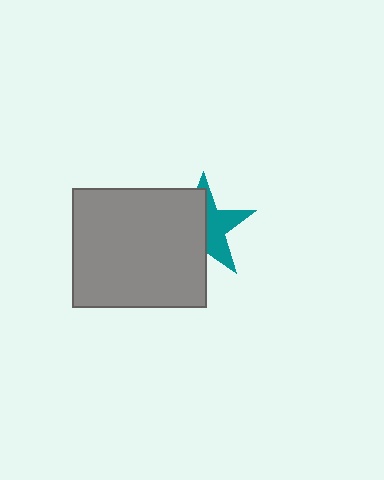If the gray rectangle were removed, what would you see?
You would see the complete teal star.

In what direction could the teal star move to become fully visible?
The teal star could move right. That would shift it out from behind the gray rectangle entirely.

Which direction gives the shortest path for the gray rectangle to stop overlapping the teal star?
Moving left gives the shortest separation.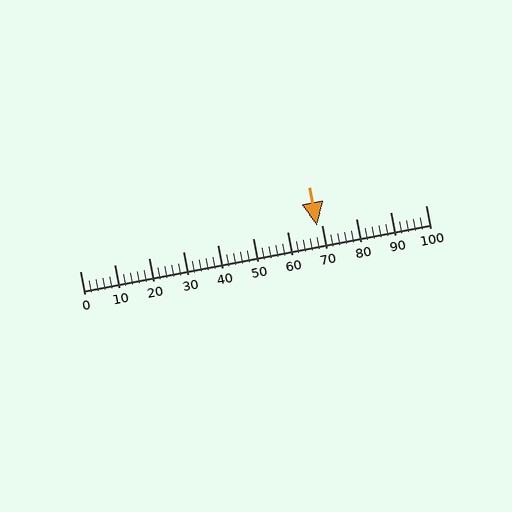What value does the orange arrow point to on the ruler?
The orange arrow points to approximately 69.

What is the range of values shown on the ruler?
The ruler shows values from 0 to 100.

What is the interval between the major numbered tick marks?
The major tick marks are spaced 10 units apart.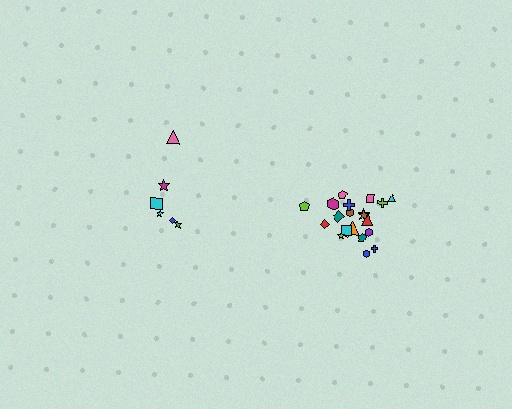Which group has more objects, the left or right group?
The right group.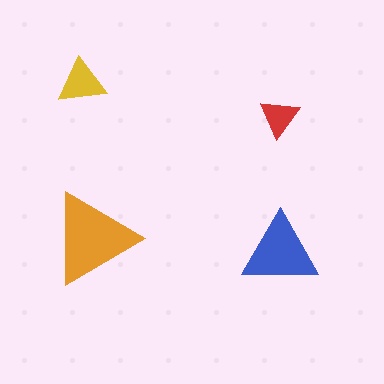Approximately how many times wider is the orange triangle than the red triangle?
About 2.5 times wider.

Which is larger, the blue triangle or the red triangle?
The blue one.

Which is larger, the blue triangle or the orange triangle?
The orange one.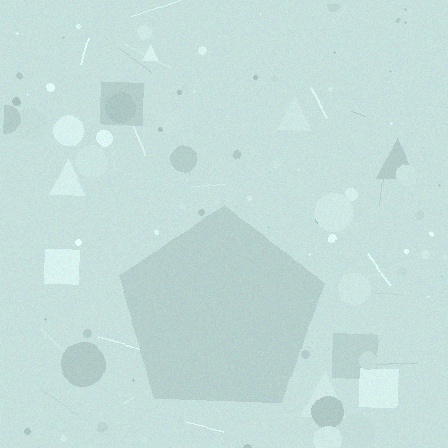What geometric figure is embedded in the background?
A pentagon is embedded in the background.